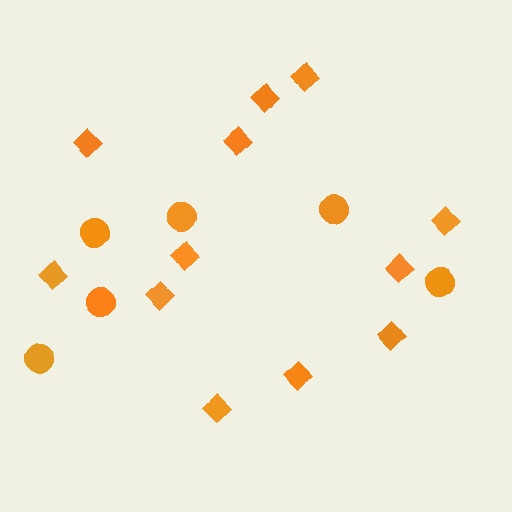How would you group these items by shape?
There are 2 groups: one group of diamonds (12) and one group of circles (6).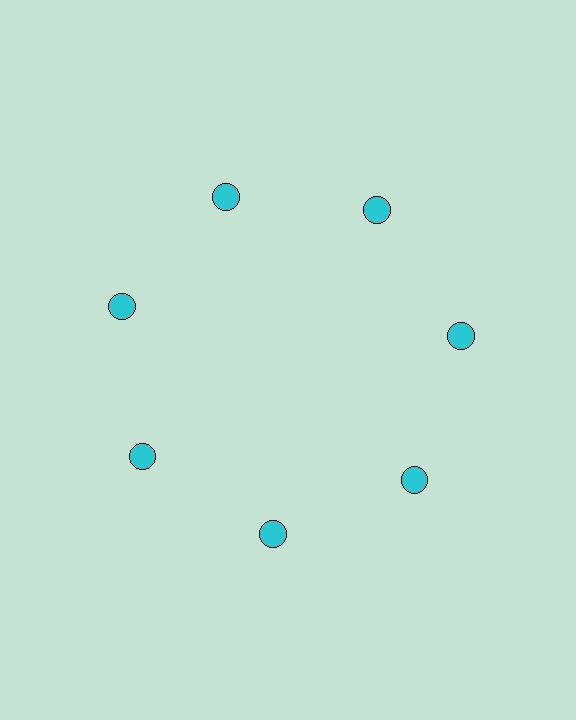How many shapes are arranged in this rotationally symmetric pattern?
There are 7 shapes, arranged in 7 groups of 1.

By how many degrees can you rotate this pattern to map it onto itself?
The pattern maps onto itself every 51 degrees of rotation.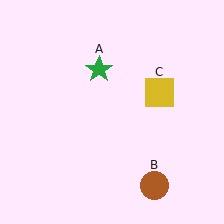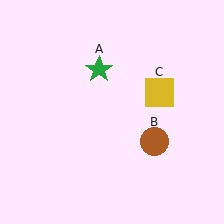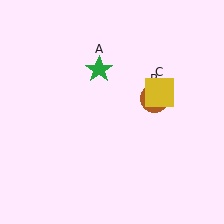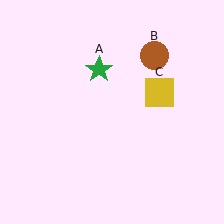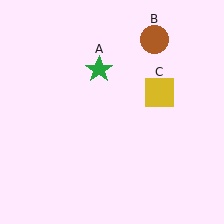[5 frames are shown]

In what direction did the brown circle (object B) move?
The brown circle (object B) moved up.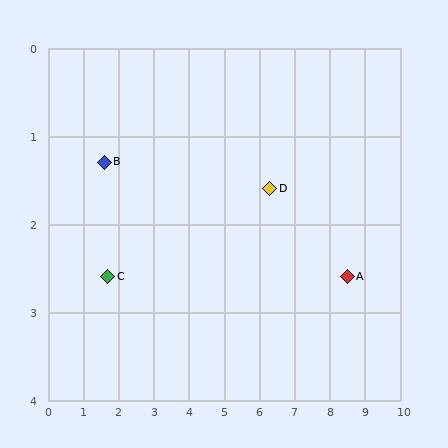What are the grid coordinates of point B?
Point B is at approximately (1.6, 1.3).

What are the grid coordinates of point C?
Point C is at approximately (1.7, 2.6).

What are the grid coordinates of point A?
Point A is at approximately (8.5, 2.6).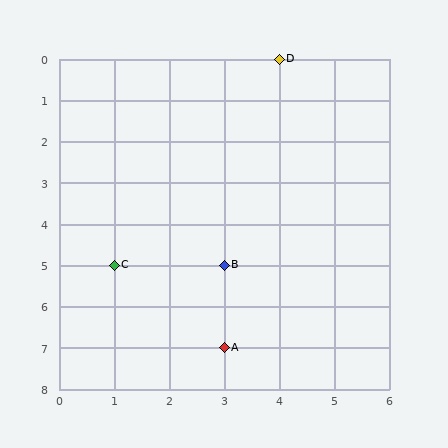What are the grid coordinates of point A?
Point A is at grid coordinates (3, 7).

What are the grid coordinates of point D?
Point D is at grid coordinates (4, 0).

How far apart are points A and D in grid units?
Points A and D are 1 column and 7 rows apart (about 7.1 grid units diagonally).